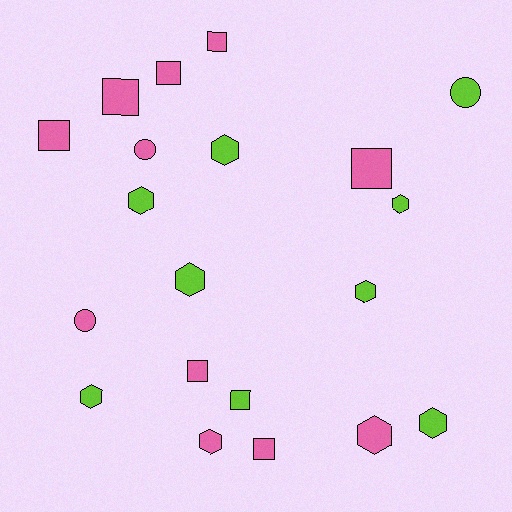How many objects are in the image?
There are 20 objects.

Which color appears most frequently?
Pink, with 11 objects.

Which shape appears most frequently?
Hexagon, with 9 objects.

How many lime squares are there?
There is 1 lime square.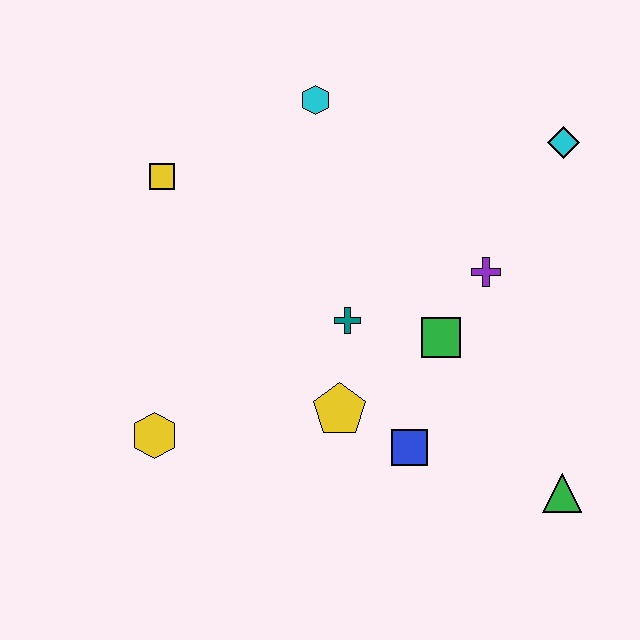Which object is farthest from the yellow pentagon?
The cyan diamond is farthest from the yellow pentagon.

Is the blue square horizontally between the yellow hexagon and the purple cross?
Yes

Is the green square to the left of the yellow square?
No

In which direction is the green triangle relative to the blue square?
The green triangle is to the right of the blue square.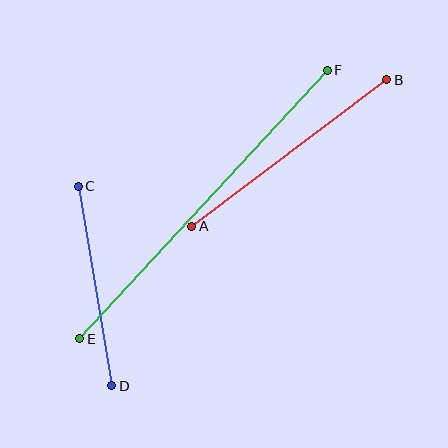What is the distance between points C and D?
The distance is approximately 203 pixels.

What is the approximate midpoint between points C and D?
The midpoint is at approximately (95, 286) pixels.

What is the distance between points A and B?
The distance is approximately 244 pixels.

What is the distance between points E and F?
The distance is approximately 365 pixels.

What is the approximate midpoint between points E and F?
The midpoint is at approximately (203, 204) pixels.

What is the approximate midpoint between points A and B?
The midpoint is at approximately (289, 153) pixels.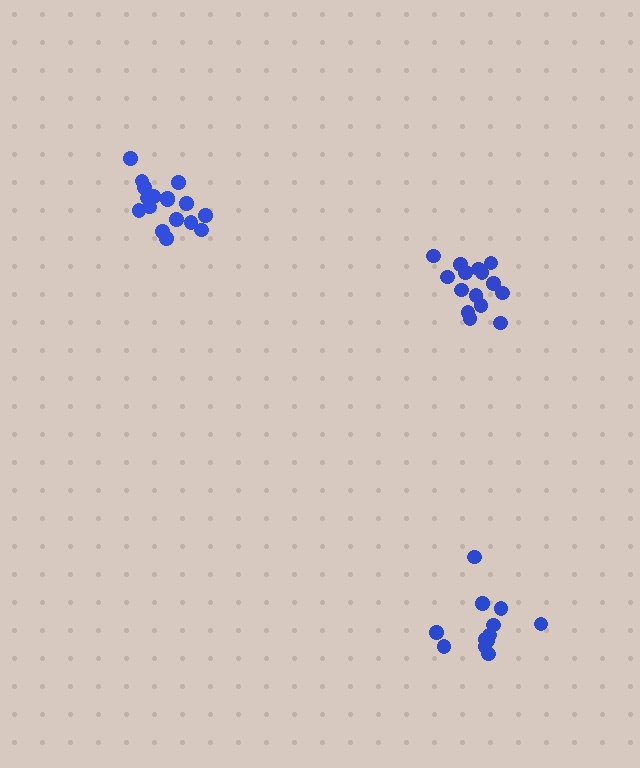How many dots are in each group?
Group 1: 12 dots, Group 2: 17 dots, Group 3: 15 dots (44 total).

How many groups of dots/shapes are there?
There are 3 groups.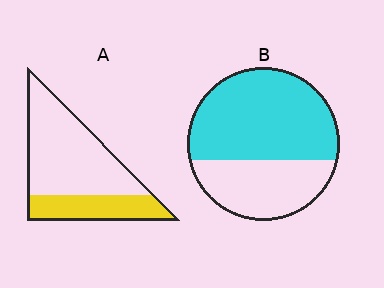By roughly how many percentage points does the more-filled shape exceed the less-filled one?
By roughly 30 percentage points (B over A).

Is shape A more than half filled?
No.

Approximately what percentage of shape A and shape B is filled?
A is approximately 30% and B is approximately 65%.